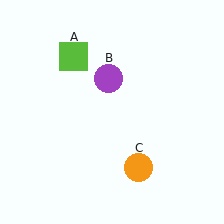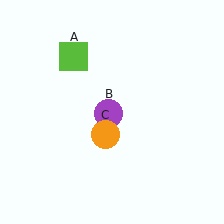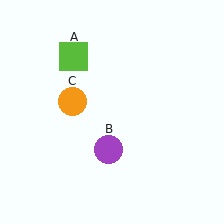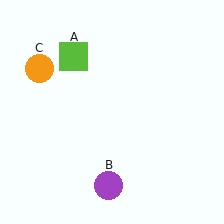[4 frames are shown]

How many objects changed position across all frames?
2 objects changed position: purple circle (object B), orange circle (object C).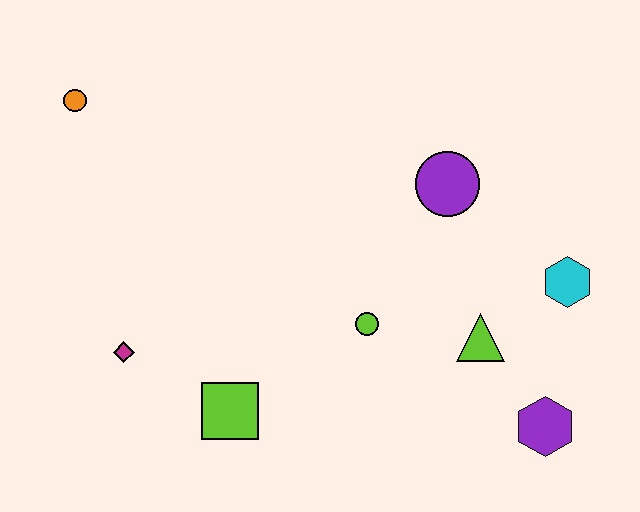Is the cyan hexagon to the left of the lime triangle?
No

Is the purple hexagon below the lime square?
Yes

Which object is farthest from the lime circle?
The orange circle is farthest from the lime circle.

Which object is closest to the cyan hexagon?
The lime triangle is closest to the cyan hexagon.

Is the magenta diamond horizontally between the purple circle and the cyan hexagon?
No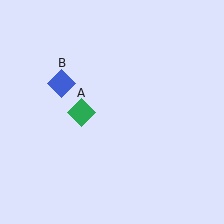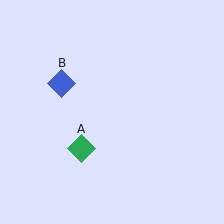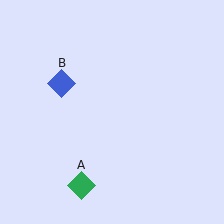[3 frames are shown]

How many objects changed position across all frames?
1 object changed position: green diamond (object A).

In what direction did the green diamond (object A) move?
The green diamond (object A) moved down.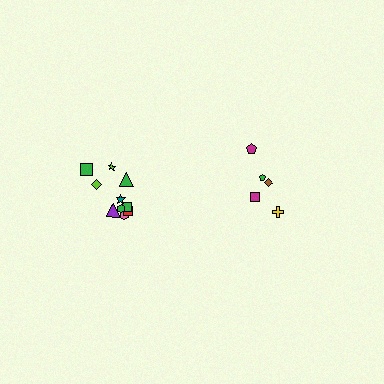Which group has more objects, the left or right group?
The left group.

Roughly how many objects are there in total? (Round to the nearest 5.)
Roughly 15 objects in total.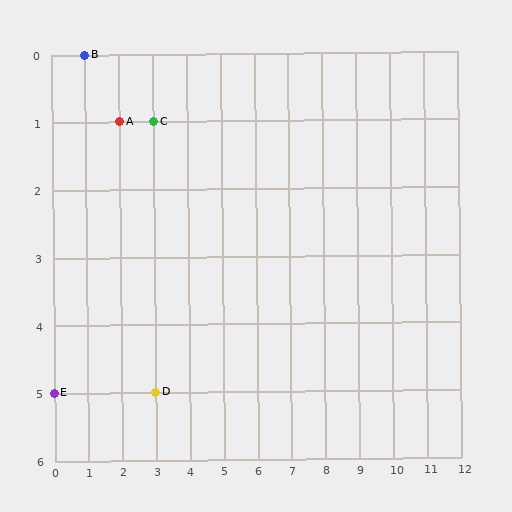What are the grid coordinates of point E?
Point E is at grid coordinates (0, 5).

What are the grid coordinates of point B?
Point B is at grid coordinates (1, 0).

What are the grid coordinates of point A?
Point A is at grid coordinates (2, 1).